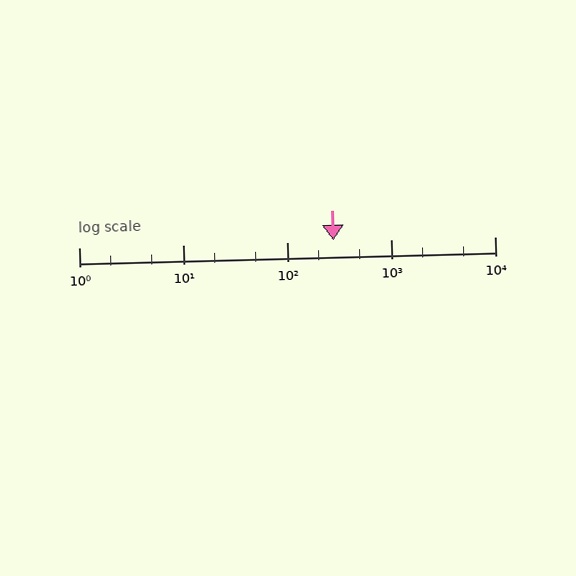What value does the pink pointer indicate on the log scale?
The pointer indicates approximately 280.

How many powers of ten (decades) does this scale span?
The scale spans 4 decades, from 1 to 10000.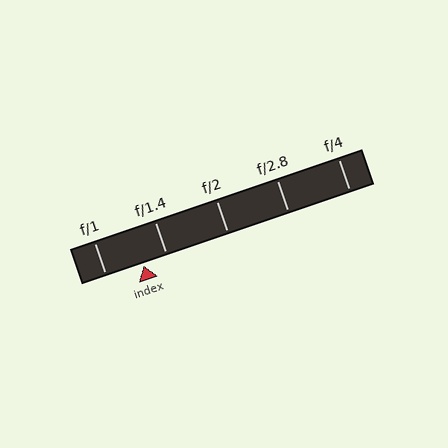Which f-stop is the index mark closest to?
The index mark is closest to f/1.4.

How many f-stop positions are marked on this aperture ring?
There are 5 f-stop positions marked.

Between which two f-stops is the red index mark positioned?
The index mark is between f/1 and f/1.4.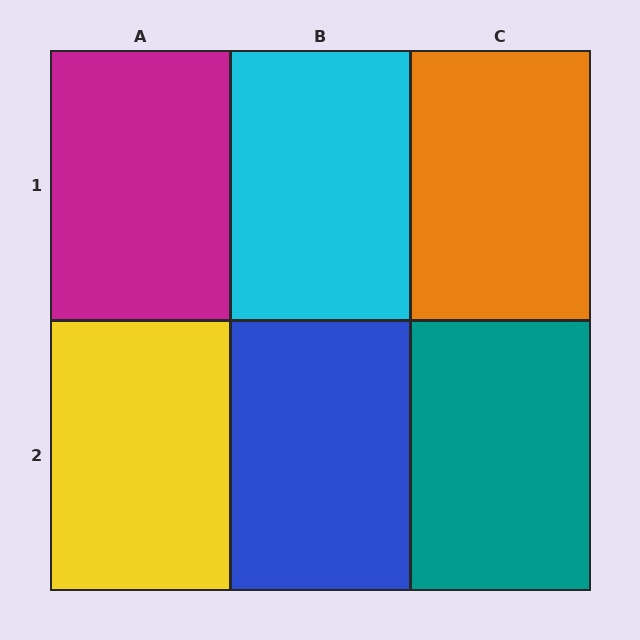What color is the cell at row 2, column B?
Blue.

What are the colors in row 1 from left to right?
Magenta, cyan, orange.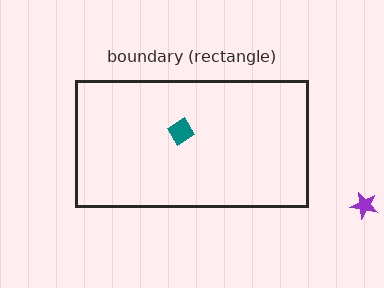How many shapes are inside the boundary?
1 inside, 1 outside.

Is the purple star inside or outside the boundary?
Outside.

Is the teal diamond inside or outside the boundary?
Inside.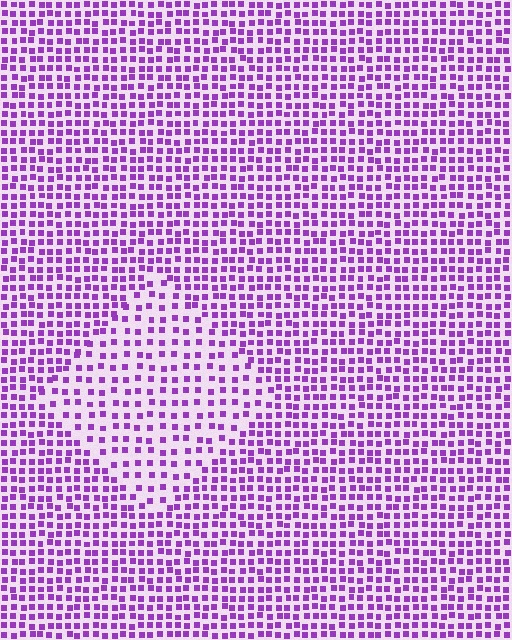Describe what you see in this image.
The image contains small purple elements arranged at two different densities. A diamond-shaped region is visible where the elements are less densely packed than the surrounding area.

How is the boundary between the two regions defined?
The boundary is defined by a change in element density (approximately 1.7x ratio). All elements are the same color, size, and shape.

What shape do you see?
I see a diamond.